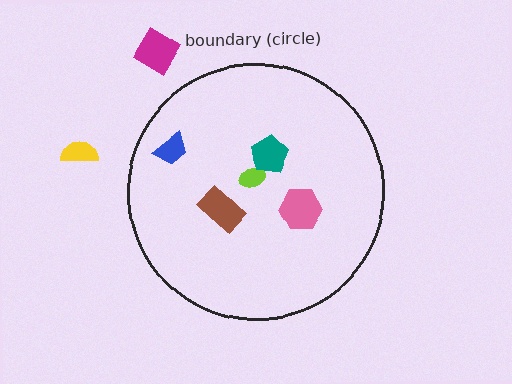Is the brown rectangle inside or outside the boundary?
Inside.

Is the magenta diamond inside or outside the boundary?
Outside.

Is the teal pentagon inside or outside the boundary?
Inside.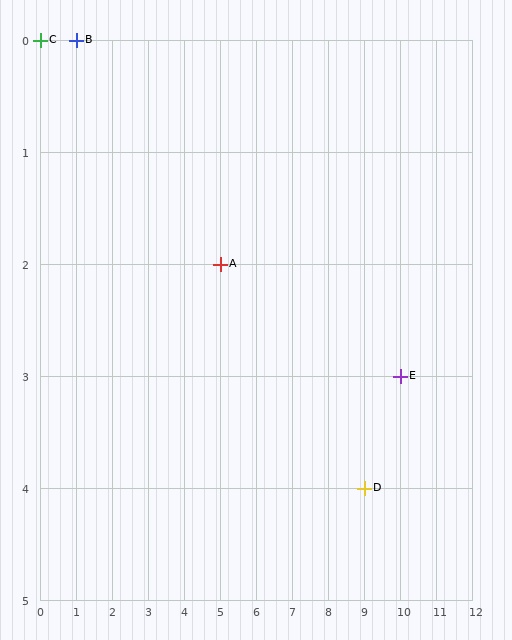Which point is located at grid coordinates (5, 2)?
Point A is at (5, 2).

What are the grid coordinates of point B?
Point B is at grid coordinates (1, 0).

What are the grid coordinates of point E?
Point E is at grid coordinates (10, 3).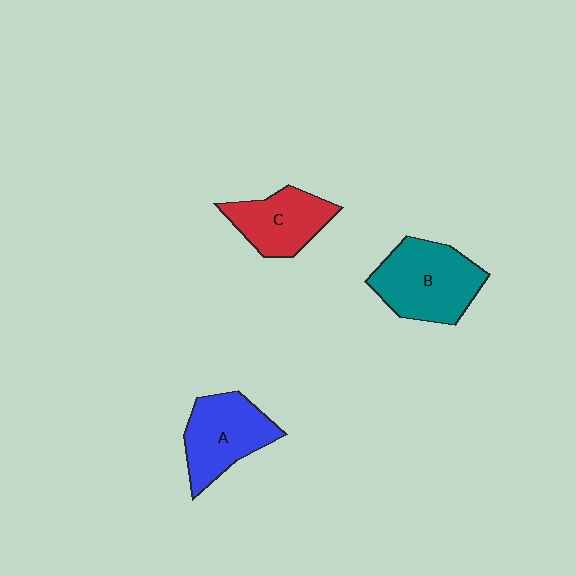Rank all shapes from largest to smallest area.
From largest to smallest: B (teal), A (blue), C (red).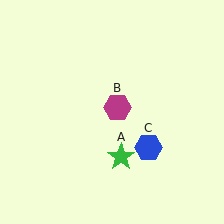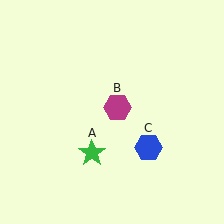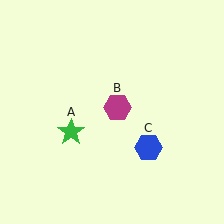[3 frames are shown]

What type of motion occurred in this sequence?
The green star (object A) rotated clockwise around the center of the scene.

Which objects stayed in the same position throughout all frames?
Magenta hexagon (object B) and blue hexagon (object C) remained stationary.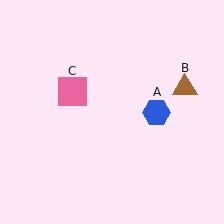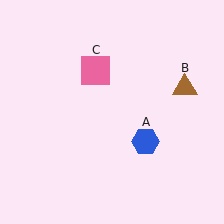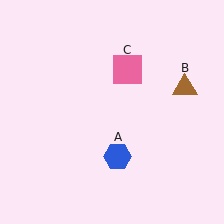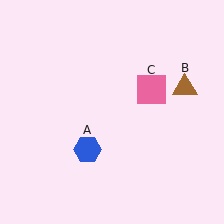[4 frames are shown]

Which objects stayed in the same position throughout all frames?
Brown triangle (object B) remained stationary.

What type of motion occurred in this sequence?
The blue hexagon (object A), pink square (object C) rotated clockwise around the center of the scene.